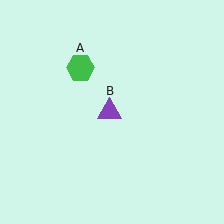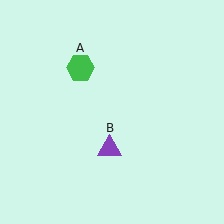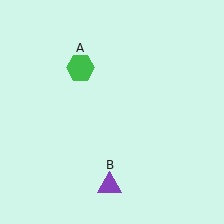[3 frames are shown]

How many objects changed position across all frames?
1 object changed position: purple triangle (object B).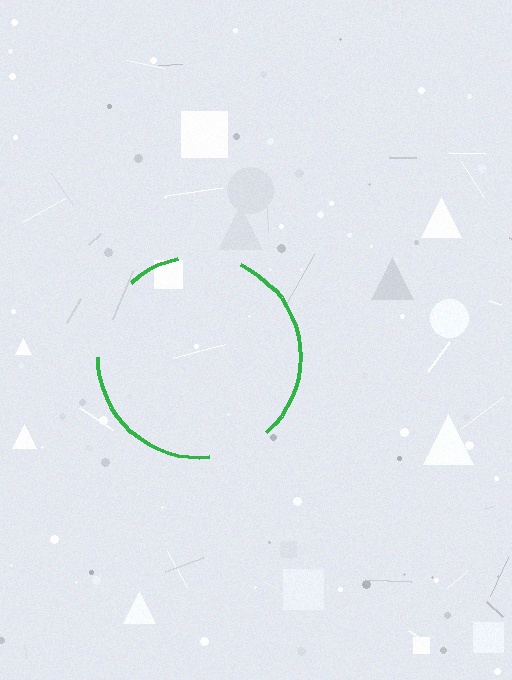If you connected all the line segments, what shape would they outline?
They would outline a circle.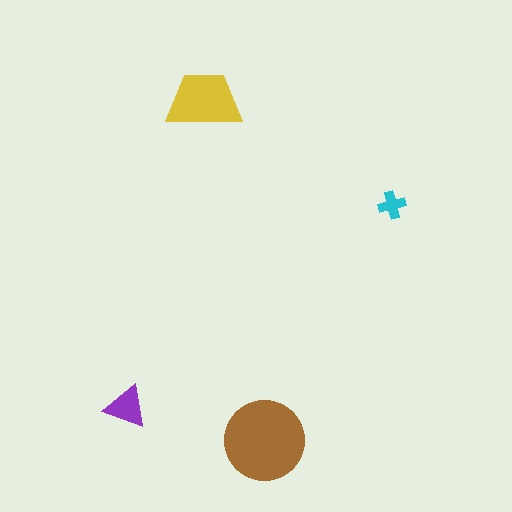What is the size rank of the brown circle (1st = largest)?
1st.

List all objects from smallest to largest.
The cyan cross, the purple triangle, the yellow trapezoid, the brown circle.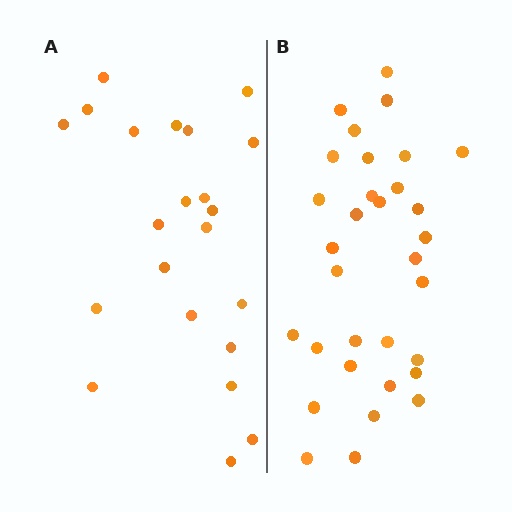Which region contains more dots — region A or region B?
Region B (the right region) has more dots.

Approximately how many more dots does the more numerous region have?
Region B has roughly 10 or so more dots than region A.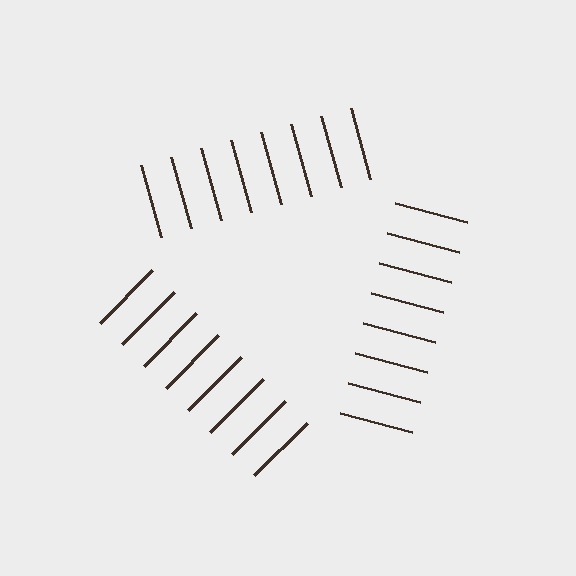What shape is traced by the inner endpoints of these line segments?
An illusory triangle — the line segments terminate on its edges but no continuous stroke is drawn.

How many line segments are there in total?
24 — 8 along each of the 3 edges.